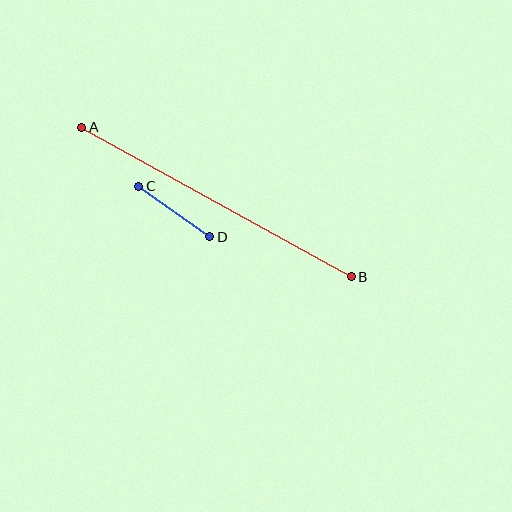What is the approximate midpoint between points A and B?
The midpoint is at approximately (216, 202) pixels.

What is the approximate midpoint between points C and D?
The midpoint is at approximately (174, 212) pixels.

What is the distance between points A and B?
The distance is approximately 308 pixels.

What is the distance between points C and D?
The distance is approximately 87 pixels.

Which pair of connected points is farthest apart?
Points A and B are farthest apart.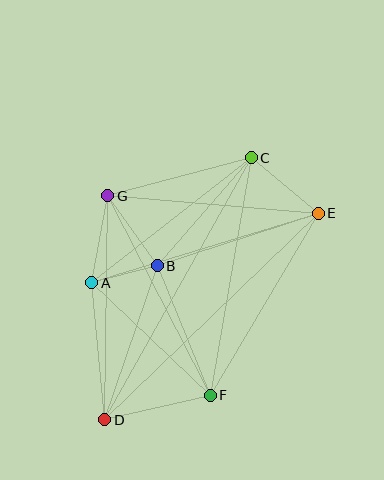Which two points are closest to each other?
Points A and B are closest to each other.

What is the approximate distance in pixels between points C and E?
The distance between C and E is approximately 87 pixels.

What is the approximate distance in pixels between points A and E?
The distance between A and E is approximately 237 pixels.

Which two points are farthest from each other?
Points C and D are farthest from each other.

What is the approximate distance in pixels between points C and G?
The distance between C and G is approximately 149 pixels.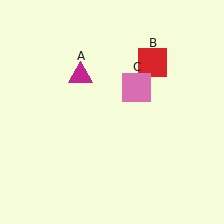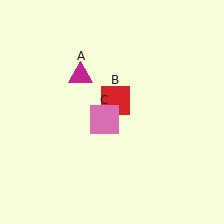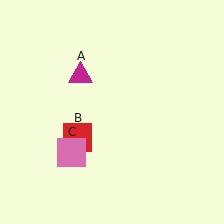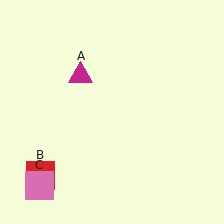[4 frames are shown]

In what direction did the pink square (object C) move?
The pink square (object C) moved down and to the left.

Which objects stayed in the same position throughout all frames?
Magenta triangle (object A) remained stationary.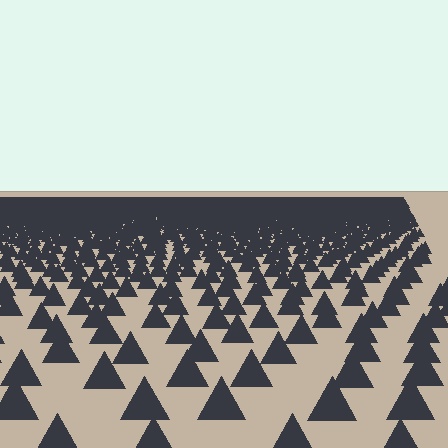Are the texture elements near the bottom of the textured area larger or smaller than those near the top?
Larger. Near the bottom, elements are closer to the viewer and appear at a bigger on-screen size.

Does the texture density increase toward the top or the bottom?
Density increases toward the top.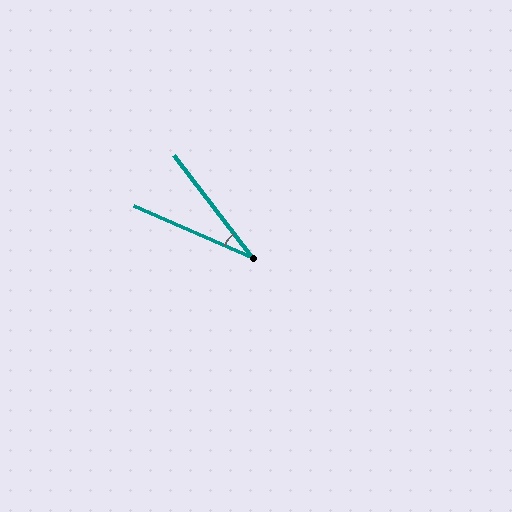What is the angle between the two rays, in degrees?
Approximately 29 degrees.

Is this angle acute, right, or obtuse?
It is acute.